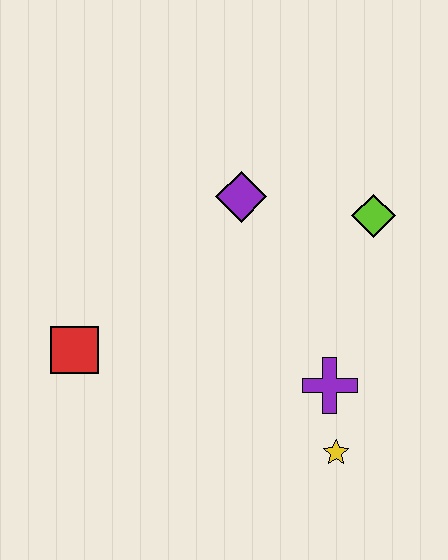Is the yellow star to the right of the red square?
Yes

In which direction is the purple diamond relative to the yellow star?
The purple diamond is above the yellow star.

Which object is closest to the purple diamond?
The lime diamond is closest to the purple diamond.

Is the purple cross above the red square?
No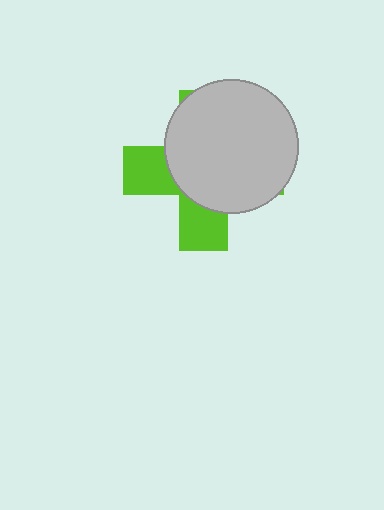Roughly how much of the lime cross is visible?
A small part of it is visible (roughly 35%).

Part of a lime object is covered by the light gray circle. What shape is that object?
It is a cross.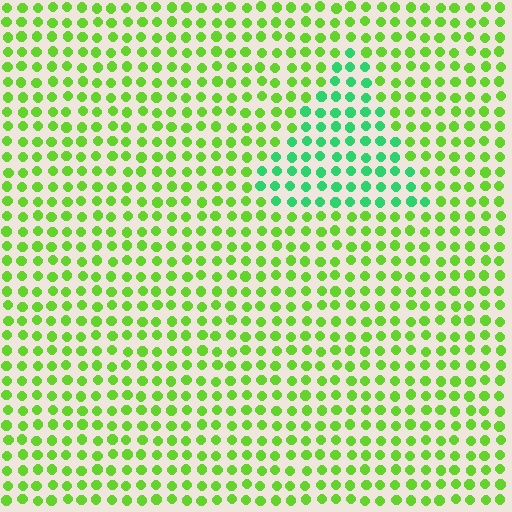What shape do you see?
I see a triangle.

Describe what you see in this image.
The image is filled with small lime elements in a uniform arrangement. A triangle-shaped region is visible where the elements are tinted to a slightly different hue, forming a subtle color boundary.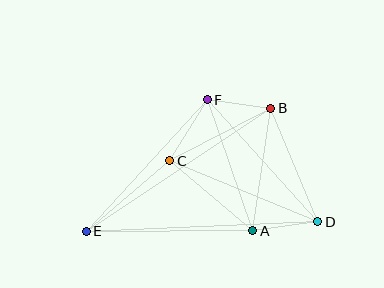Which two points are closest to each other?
Points B and F are closest to each other.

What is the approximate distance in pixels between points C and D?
The distance between C and D is approximately 160 pixels.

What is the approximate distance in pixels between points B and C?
The distance between B and C is approximately 114 pixels.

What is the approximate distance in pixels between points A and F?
The distance between A and F is approximately 139 pixels.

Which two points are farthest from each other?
Points D and E are farthest from each other.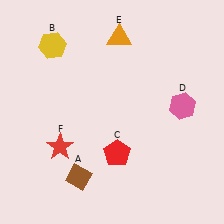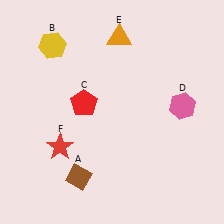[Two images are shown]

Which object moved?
The red pentagon (C) moved up.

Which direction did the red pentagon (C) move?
The red pentagon (C) moved up.